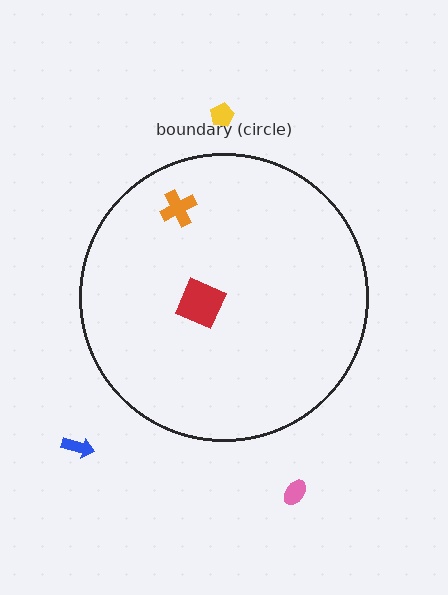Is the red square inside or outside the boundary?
Inside.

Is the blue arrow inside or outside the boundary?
Outside.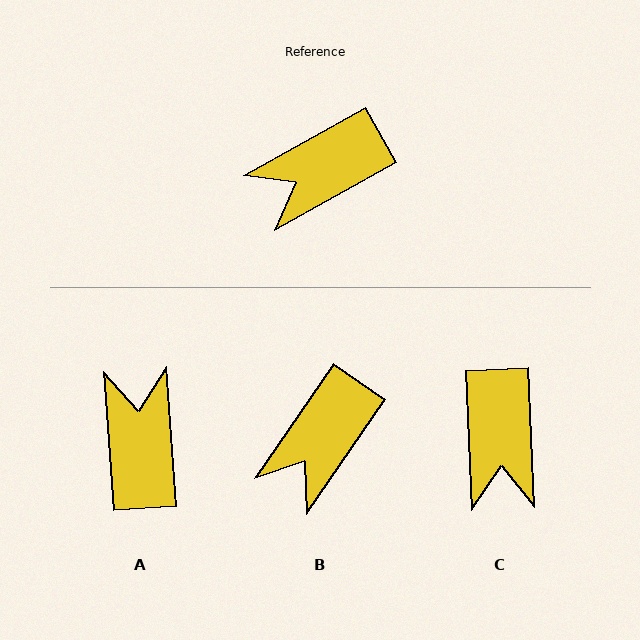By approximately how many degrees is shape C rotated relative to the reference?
Approximately 64 degrees counter-clockwise.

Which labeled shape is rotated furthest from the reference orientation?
A, about 115 degrees away.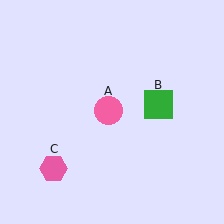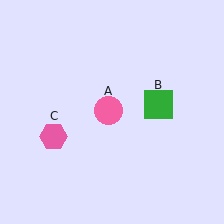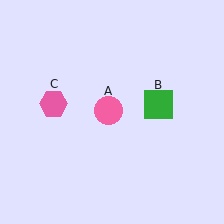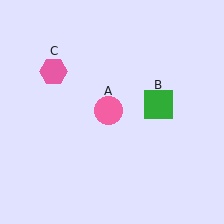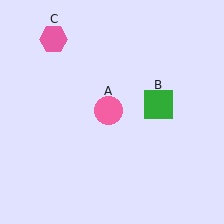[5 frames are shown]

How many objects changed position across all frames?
1 object changed position: pink hexagon (object C).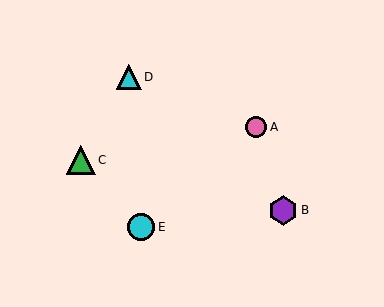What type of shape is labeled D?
Shape D is a cyan triangle.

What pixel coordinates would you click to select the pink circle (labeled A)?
Click at (256, 127) to select the pink circle A.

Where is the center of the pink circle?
The center of the pink circle is at (256, 127).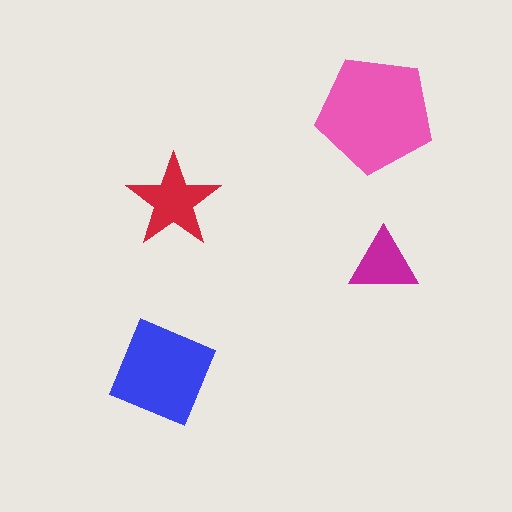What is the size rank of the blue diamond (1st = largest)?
2nd.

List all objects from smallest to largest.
The magenta triangle, the red star, the blue diamond, the pink pentagon.